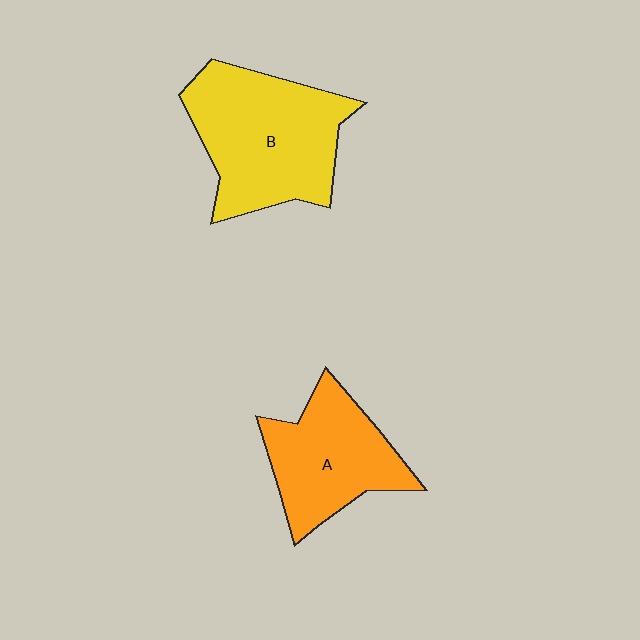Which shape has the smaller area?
Shape A (orange).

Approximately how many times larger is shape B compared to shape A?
Approximately 1.4 times.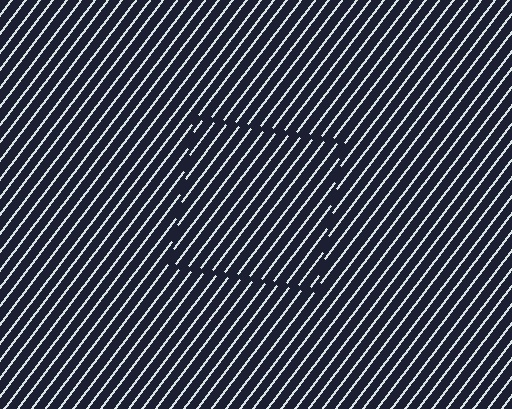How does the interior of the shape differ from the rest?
The interior of the shape contains the same grating, shifted by half a period — the contour is defined by the phase discontinuity where line-ends from the inner and outer gratings abut.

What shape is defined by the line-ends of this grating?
An illusory square. The interior of the shape contains the same grating, shifted by half a period — the contour is defined by the phase discontinuity where line-ends from the inner and outer gratings abut.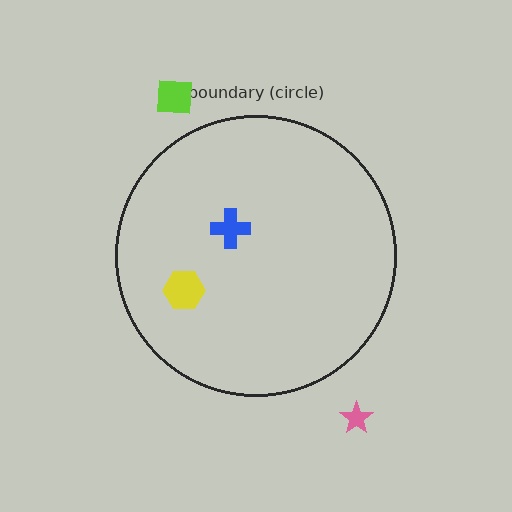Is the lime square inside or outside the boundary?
Outside.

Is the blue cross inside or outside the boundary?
Inside.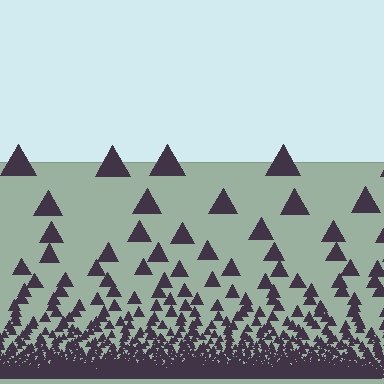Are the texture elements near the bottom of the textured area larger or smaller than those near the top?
Smaller. The gradient is inverted — elements near the bottom are smaller and denser.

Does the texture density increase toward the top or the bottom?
Density increases toward the bottom.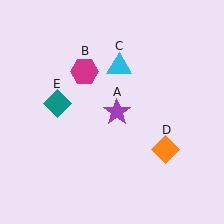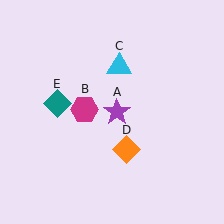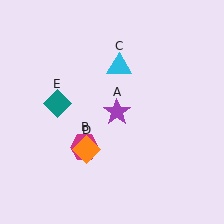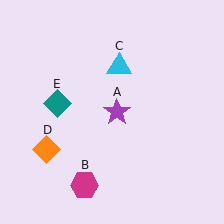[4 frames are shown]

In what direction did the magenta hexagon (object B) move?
The magenta hexagon (object B) moved down.